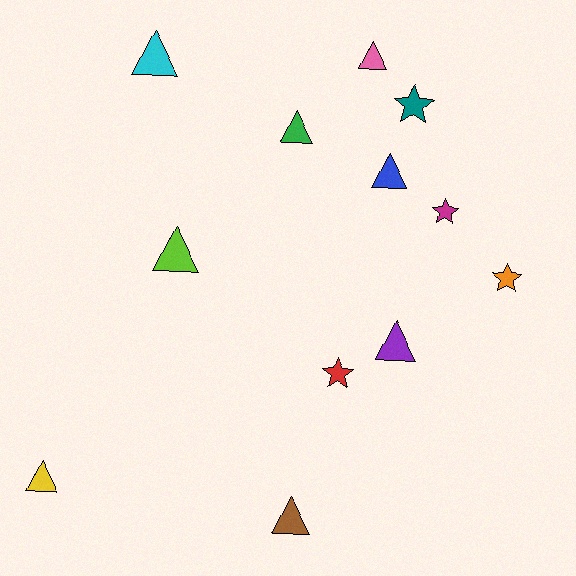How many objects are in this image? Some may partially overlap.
There are 12 objects.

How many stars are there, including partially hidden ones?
There are 4 stars.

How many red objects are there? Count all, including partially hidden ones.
There is 1 red object.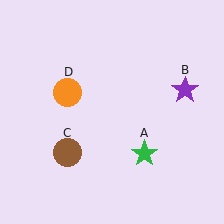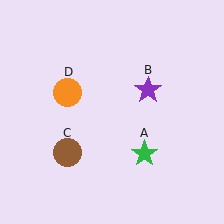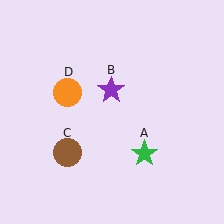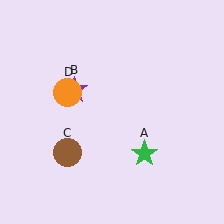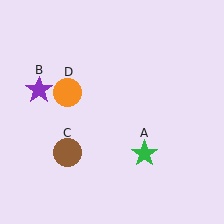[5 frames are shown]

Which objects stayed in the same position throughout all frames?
Green star (object A) and brown circle (object C) and orange circle (object D) remained stationary.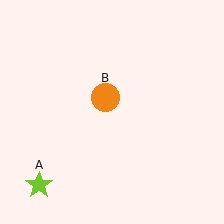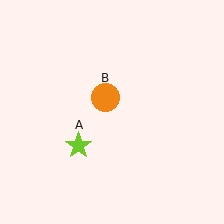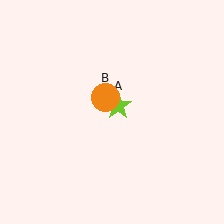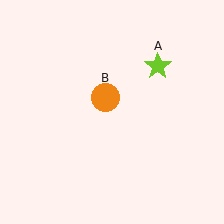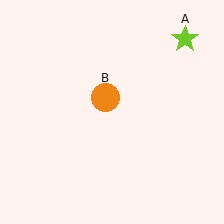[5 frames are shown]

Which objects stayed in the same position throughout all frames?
Orange circle (object B) remained stationary.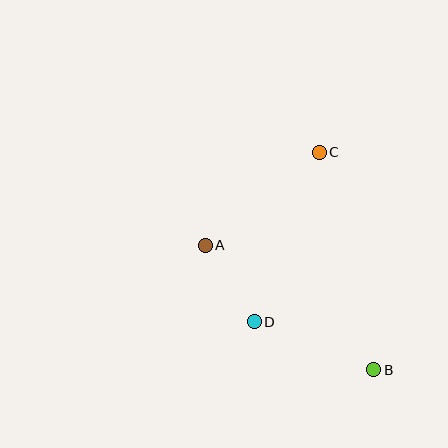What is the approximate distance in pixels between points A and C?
The distance between A and C is approximately 147 pixels.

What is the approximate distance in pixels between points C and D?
The distance between C and D is approximately 181 pixels.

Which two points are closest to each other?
Points A and D are closest to each other.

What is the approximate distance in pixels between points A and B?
The distance between A and B is approximately 210 pixels.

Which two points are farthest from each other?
Points B and C are farthest from each other.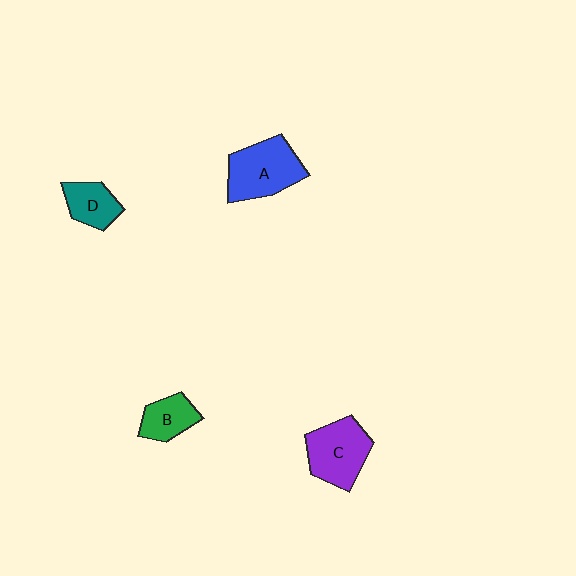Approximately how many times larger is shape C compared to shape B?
Approximately 1.6 times.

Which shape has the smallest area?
Shape D (teal).